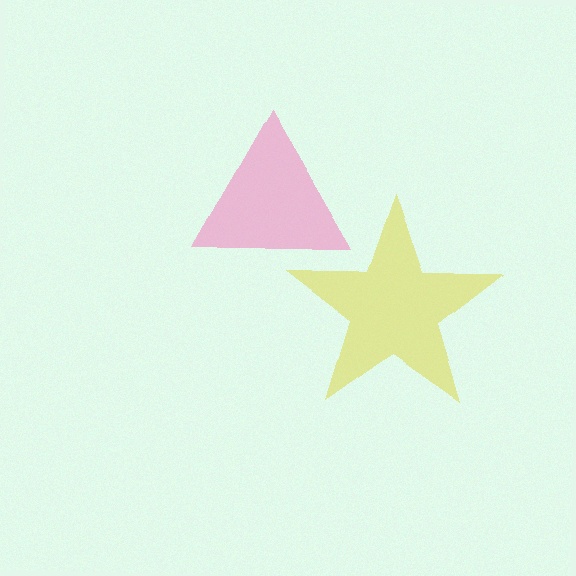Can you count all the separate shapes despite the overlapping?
Yes, there are 2 separate shapes.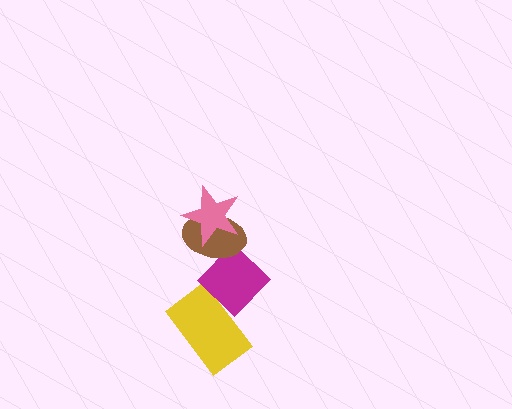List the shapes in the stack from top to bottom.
From top to bottom: the pink star, the brown ellipse, the magenta diamond, the yellow rectangle.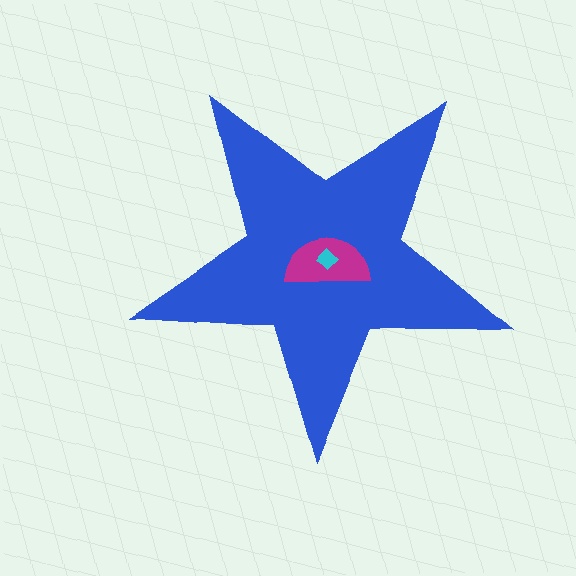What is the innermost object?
The cyan diamond.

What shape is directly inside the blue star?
The magenta semicircle.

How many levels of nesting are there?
3.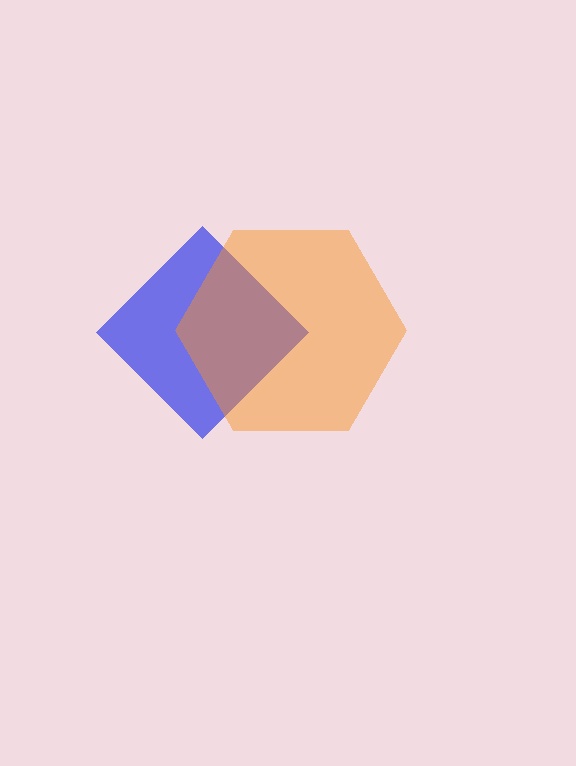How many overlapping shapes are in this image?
There are 2 overlapping shapes in the image.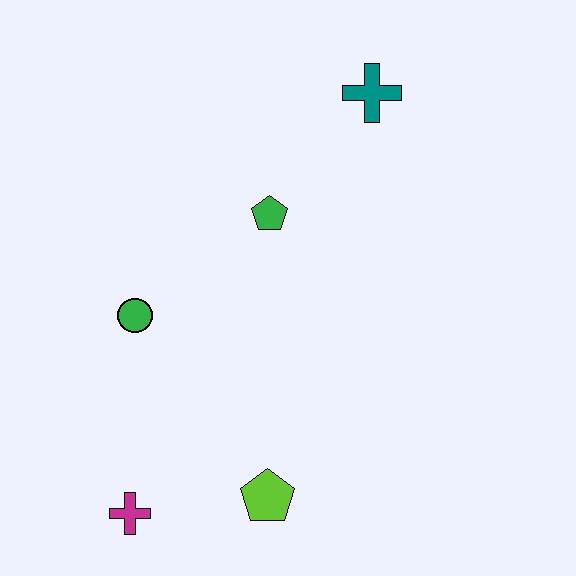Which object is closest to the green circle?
The green pentagon is closest to the green circle.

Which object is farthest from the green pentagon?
The magenta cross is farthest from the green pentagon.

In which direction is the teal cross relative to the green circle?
The teal cross is to the right of the green circle.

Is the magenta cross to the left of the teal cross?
Yes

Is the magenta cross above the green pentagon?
No